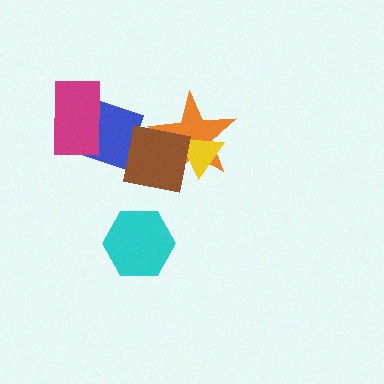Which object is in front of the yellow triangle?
The brown square is in front of the yellow triangle.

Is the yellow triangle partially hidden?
Yes, it is partially covered by another shape.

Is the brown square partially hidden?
No, no other shape covers it.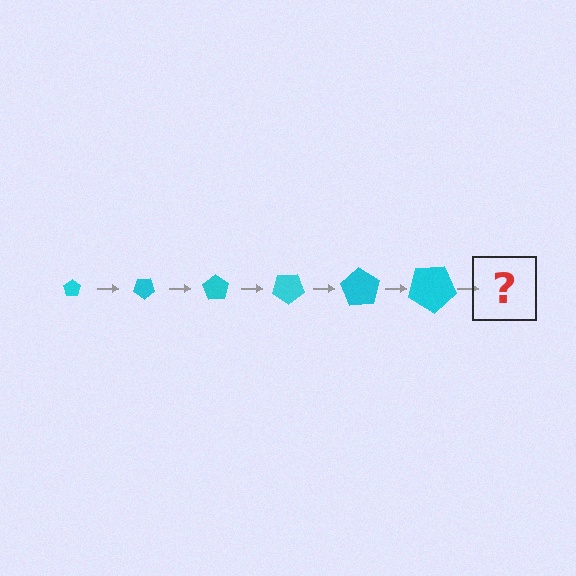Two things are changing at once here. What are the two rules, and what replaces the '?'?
The two rules are that the pentagon grows larger each step and it rotates 35 degrees each step. The '?' should be a pentagon, larger than the previous one and rotated 210 degrees from the start.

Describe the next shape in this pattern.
It should be a pentagon, larger than the previous one and rotated 210 degrees from the start.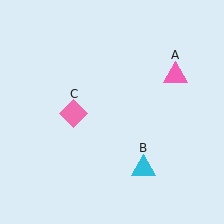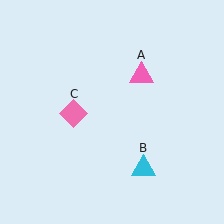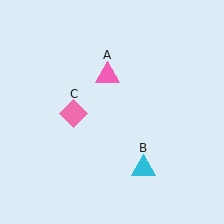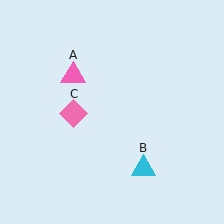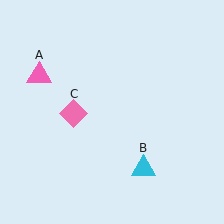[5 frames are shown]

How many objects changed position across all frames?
1 object changed position: pink triangle (object A).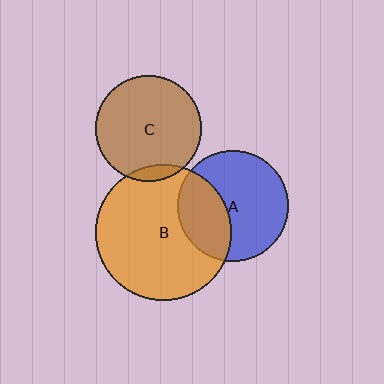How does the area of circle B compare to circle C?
Approximately 1.7 times.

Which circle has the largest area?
Circle B (orange).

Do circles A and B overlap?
Yes.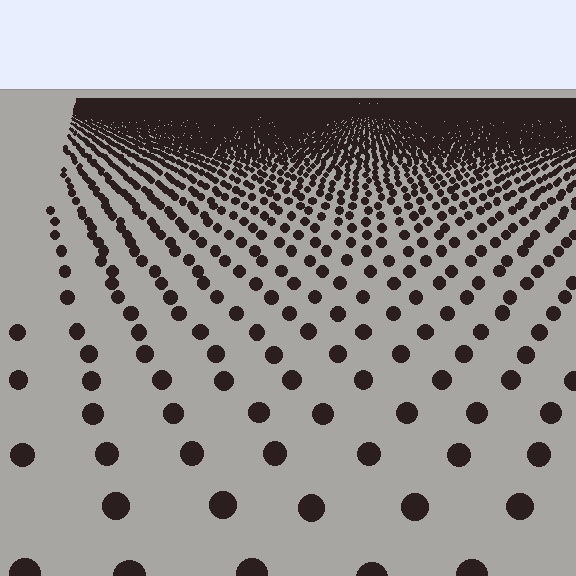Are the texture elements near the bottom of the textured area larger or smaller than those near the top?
Larger. Near the bottom, elements are closer to the viewer and appear at a bigger on-screen size.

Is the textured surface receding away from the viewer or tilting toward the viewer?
The surface is receding away from the viewer. Texture elements get smaller and denser toward the top.